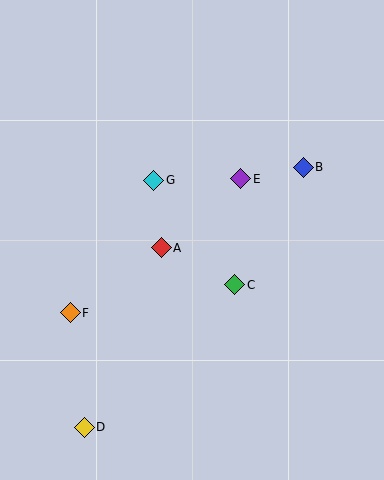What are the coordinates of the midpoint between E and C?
The midpoint between E and C is at (238, 232).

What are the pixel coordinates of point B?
Point B is at (303, 167).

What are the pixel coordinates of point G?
Point G is at (154, 180).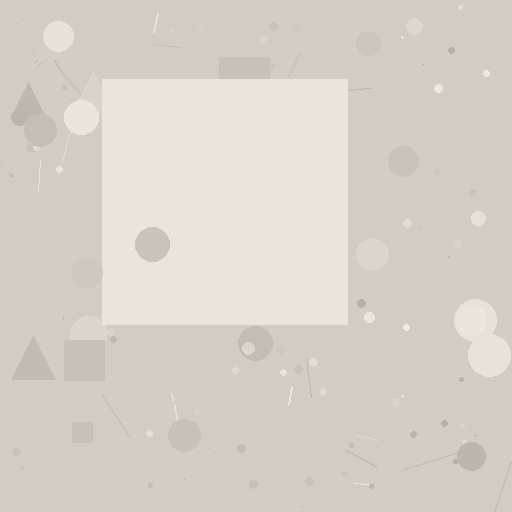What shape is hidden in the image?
A square is hidden in the image.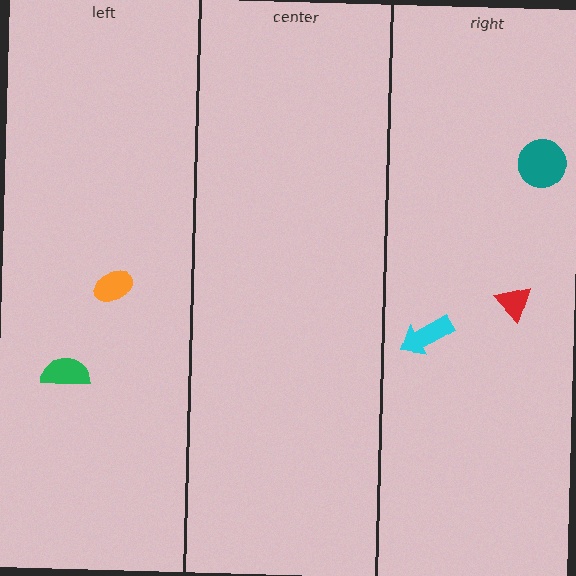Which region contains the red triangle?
The right region.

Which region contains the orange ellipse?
The left region.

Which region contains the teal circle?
The right region.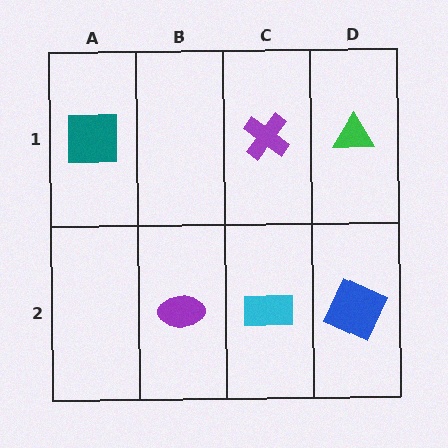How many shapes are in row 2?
3 shapes.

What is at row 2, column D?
A blue square.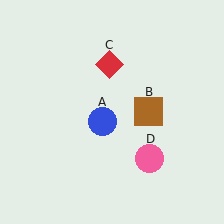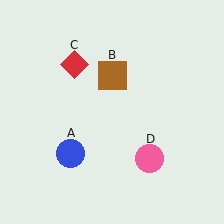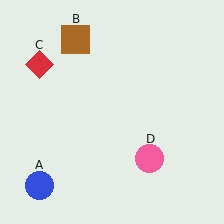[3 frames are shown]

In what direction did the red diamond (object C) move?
The red diamond (object C) moved left.